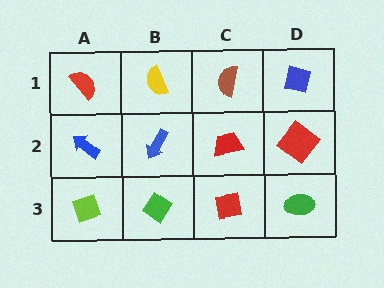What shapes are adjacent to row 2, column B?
A yellow semicircle (row 1, column B), a green diamond (row 3, column B), a blue arrow (row 2, column A), a red trapezoid (row 2, column C).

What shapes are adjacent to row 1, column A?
A blue arrow (row 2, column A), a yellow semicircle (row 1, column B).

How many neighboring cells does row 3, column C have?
3.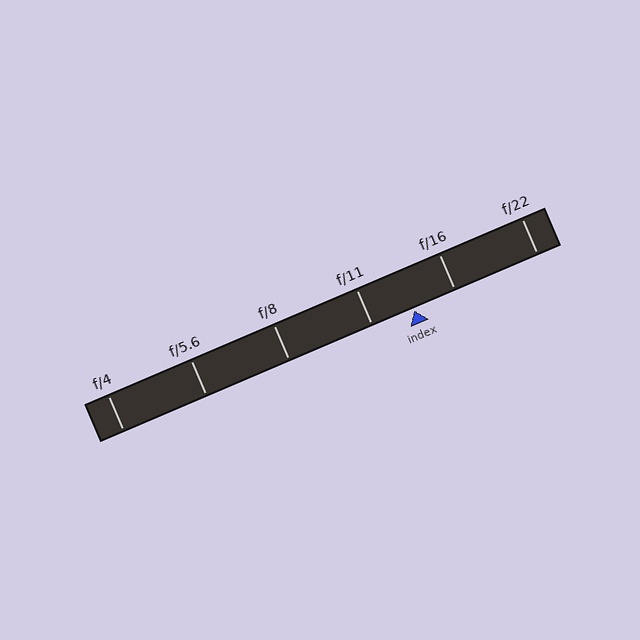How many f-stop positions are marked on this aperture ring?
There are 6 f-stop positions marked.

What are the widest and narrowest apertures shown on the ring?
The widest aperture shown is f/4 and the narrowest is f/22.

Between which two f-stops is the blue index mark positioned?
The index mark is between f/11 and f/16.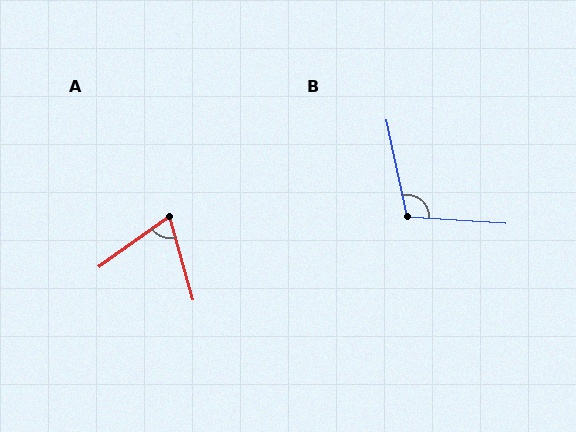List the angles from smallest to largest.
A (70°), B (106°).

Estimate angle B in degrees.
Approximately 106 degrees.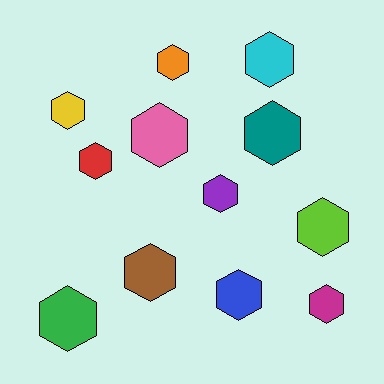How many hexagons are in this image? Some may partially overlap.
There are 12 hexagons.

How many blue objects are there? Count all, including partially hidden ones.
There is 1 blue object.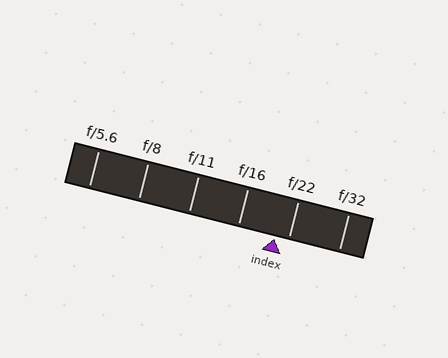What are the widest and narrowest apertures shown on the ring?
The widest aperture shown is f/5.6 and the narrowest is f/32.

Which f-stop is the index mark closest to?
The index mark is closest to f/22.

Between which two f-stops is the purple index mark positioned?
The index mark is between f/16 and f/22.